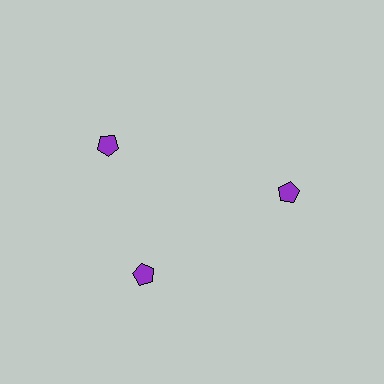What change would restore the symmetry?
The symmetry would be restored by rotating it back into even spacing with its neighbors so that all 3 pentagons sit at equal angles and equal distance from the center.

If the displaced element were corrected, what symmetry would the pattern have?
It would have 3-fold rotational symmetry — the pattern would map onto itself every 120 degrees.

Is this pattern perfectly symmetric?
No. The 3 purple pentagons are arranged in a ring, but one element near the 11 o'clock position is rotated out of alignment along the ring, breaking the 3-fold rotational symmetry.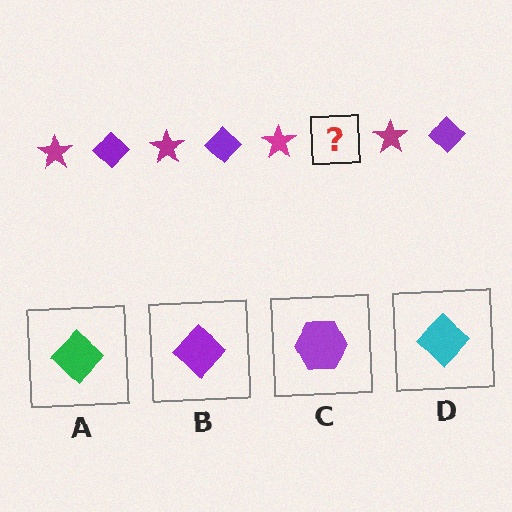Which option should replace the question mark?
Option B.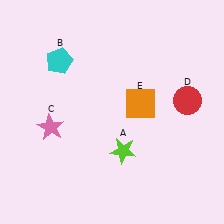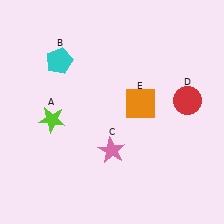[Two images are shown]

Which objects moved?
The objects that moved are: the lime star (A), the pink star (C).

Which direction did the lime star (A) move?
The lime star (A) moved left.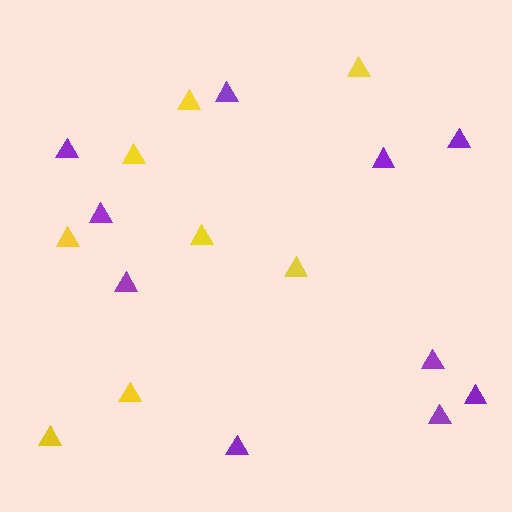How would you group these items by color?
There are 2 groups: one group of yellow triangles (8) and one group of purple triangles (10).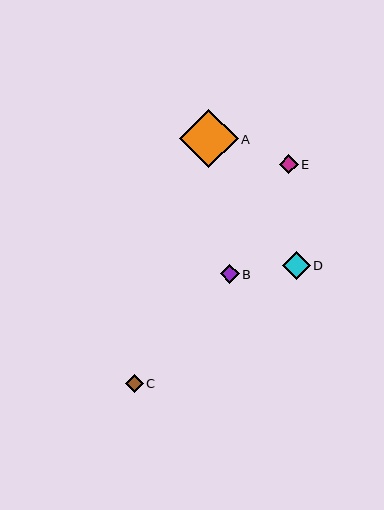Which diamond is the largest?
Diamond A is the largest with a size of approximately 59 pixels.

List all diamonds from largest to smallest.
From largest to smallest: A, D, E, B, C.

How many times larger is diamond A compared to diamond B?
Diamond A is approximately 3.1 times the size of diamond B.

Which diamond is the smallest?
Diamond C is the smallest with a size of approximately 18 pixels.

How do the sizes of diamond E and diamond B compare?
Diamond E and diamond B are approximately the same size.